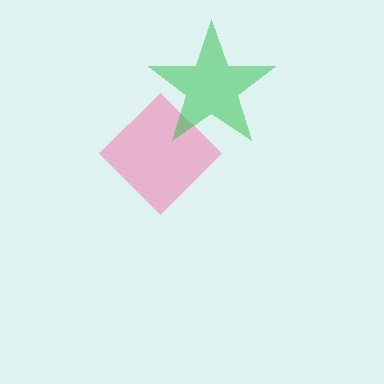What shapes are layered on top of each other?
The layered shapes are: a pink diamond, a green star.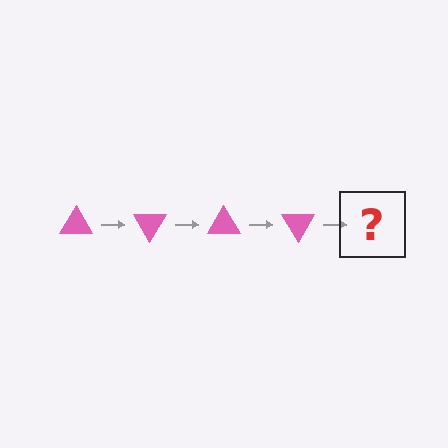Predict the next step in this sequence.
The next step is a pink triangle rotated 240 degrees.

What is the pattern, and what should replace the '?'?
The pattern is that the triangle rotates 60 degrees each step. The '?' should be a pink triangle rotated 240 degrees.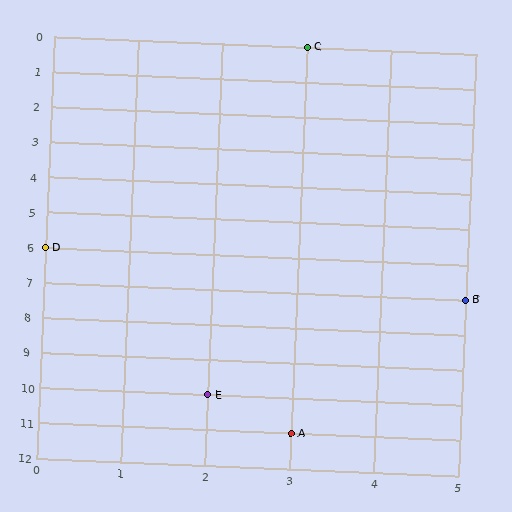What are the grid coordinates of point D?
Point D is at grid coordinates (0, 6).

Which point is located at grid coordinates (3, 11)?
Point A is at (3, 11).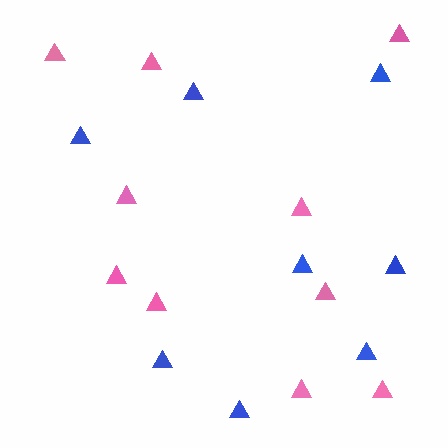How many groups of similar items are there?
There are 2 groups: one group of blue triangles (8) and one group of pink triangles (10).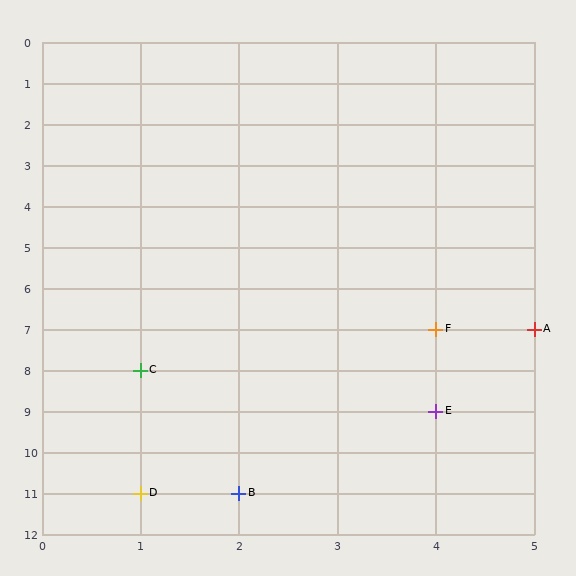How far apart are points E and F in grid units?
Points E and F are 2 rows apart.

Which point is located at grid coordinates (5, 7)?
Point A is at (5, 7).